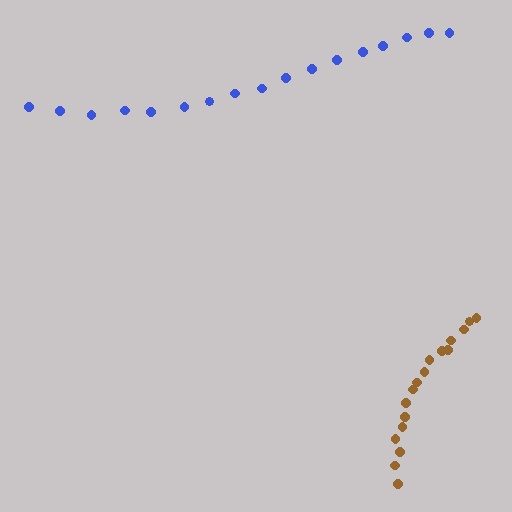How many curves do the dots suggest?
There are 2 distinct paths.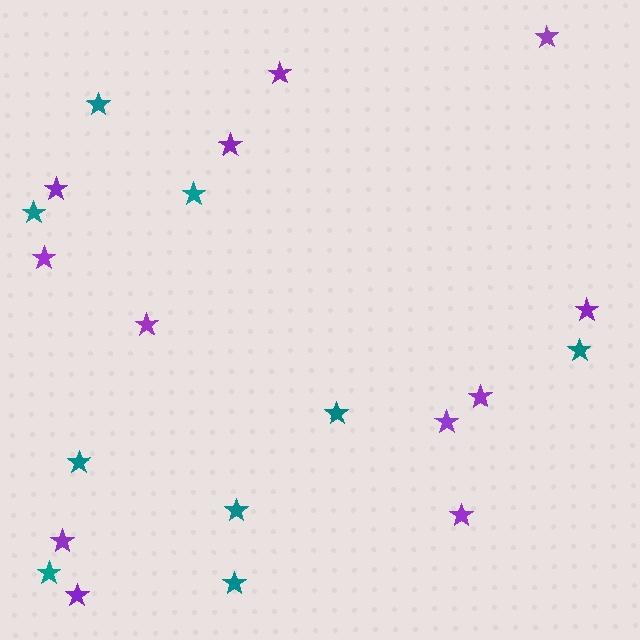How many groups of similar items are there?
There are 2 groups: one group of purple stars (12) and one group of teal stars (9).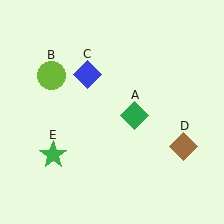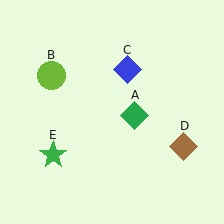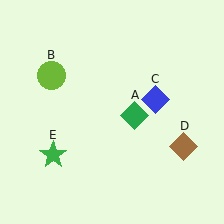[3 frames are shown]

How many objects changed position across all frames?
1 object changed position: blue diamond (object C).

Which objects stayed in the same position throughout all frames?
Green diamond (object A) and lime circle (object B) and brown diamond (object D) and green star (object E) remained stationary.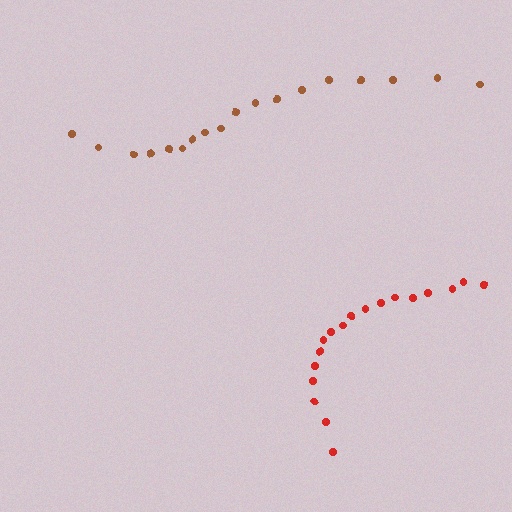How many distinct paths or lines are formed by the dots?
There are 2 distinct paths.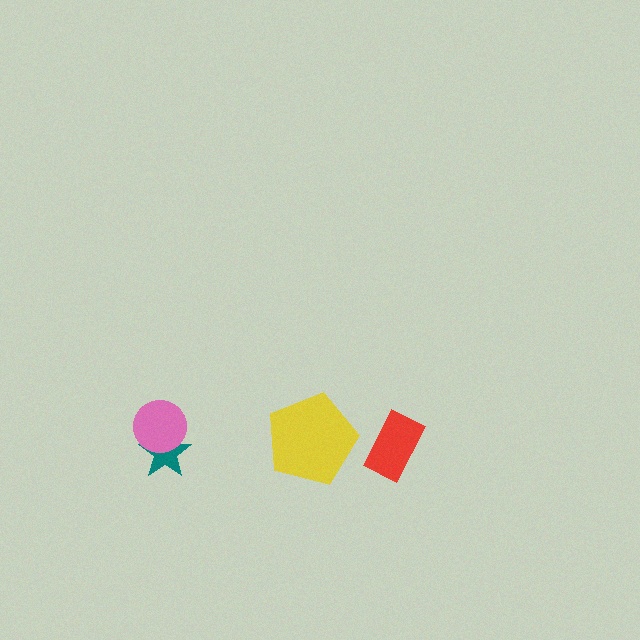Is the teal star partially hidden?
Yes, it is partially covered by another shape.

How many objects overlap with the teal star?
1 object overlaps with the teal star.